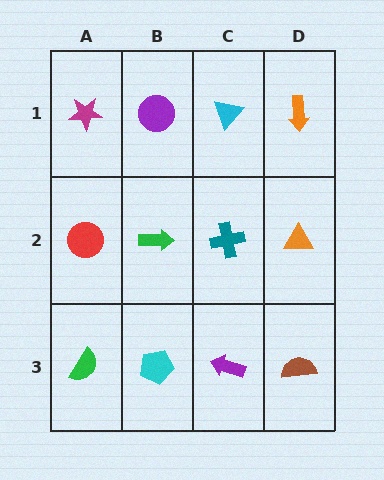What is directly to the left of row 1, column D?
A cyan triangle.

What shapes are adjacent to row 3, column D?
An orange triangle (row 2, column D), a purple arrow (row 3, column C).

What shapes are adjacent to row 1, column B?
A green arrow (row 2, column B), a magenta star (row 1, column A), a cyan triangle (row 1, column C).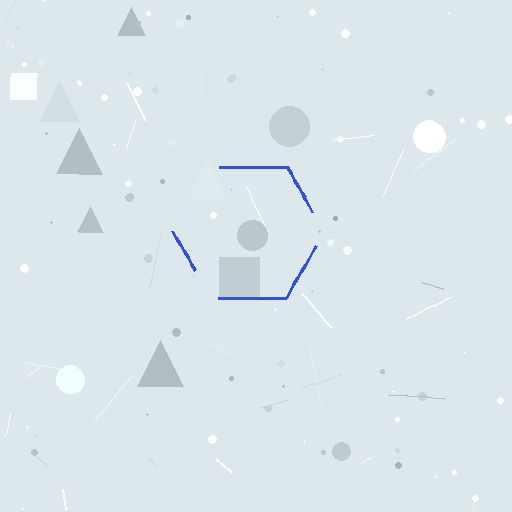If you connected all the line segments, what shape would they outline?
They would outline a hexagon.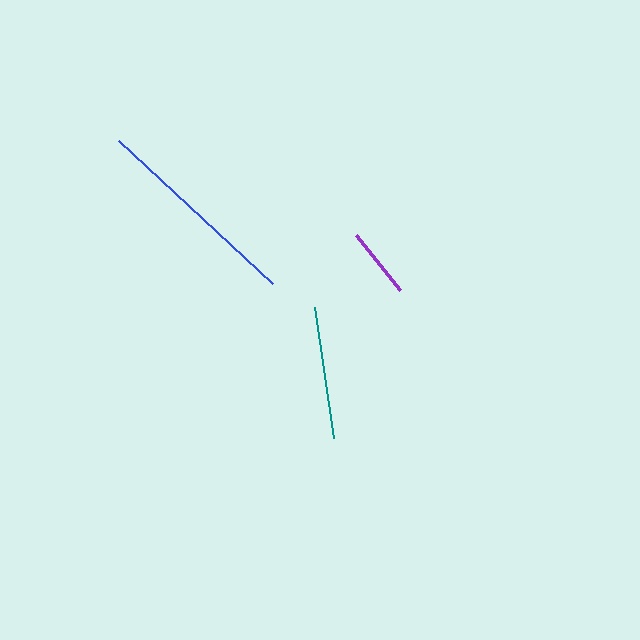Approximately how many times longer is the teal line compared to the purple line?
The teal line is approximately 1.9 times the length of the purple line.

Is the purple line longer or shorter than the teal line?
The teal line is longer than the purple line.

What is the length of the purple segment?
The purple segment is approximately 70 pixels long.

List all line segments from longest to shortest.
From longest to shortest: blue, teal, purple.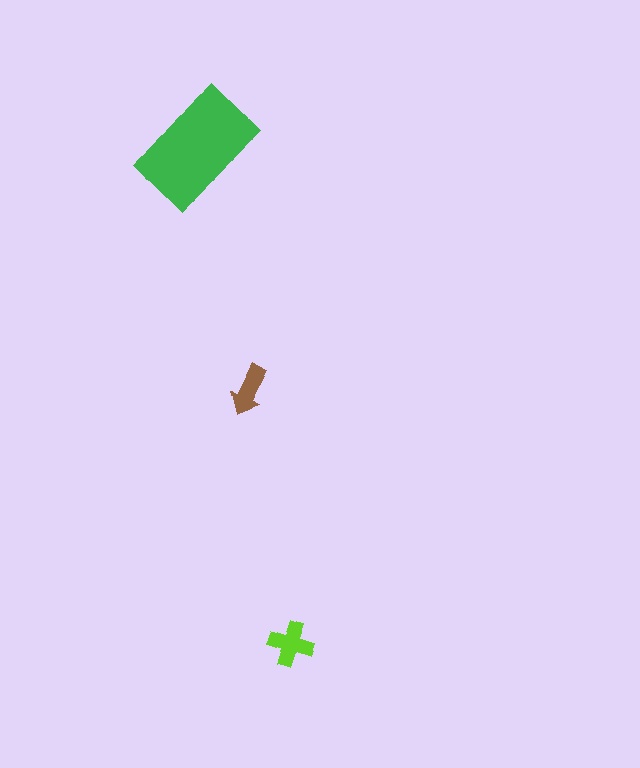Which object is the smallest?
The brown arrow.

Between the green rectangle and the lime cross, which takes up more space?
The green rectangle.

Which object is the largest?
The green rectangle.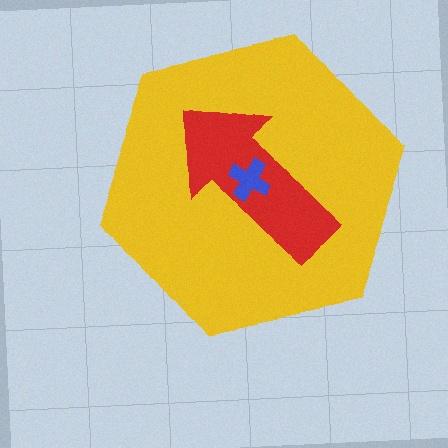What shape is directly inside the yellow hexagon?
The red arrow.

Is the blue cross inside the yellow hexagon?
Yes.